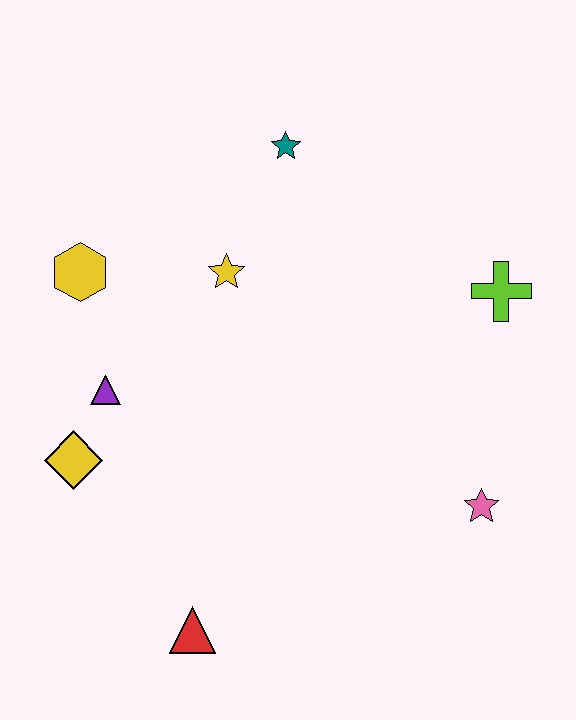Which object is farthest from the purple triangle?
The lime cross is farthest from the purple triangle.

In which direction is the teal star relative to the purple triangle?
The teal star is above the purple triangle.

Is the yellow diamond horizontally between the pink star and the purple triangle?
No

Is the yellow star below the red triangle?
No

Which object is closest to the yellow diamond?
The purple triangle is closest to the yellow diamond.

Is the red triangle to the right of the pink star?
No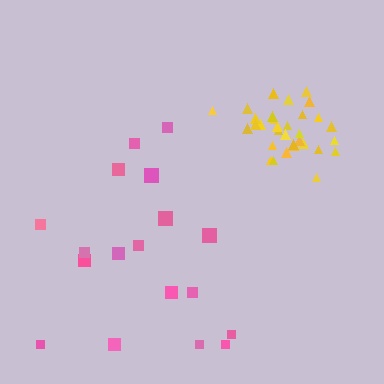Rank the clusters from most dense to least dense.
yellow, pink.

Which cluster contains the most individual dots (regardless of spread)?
Yellow (32).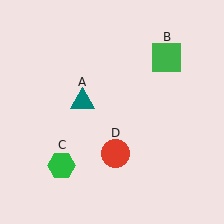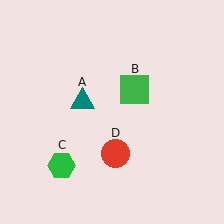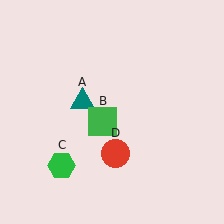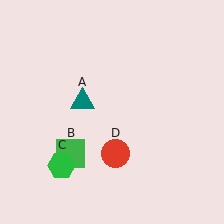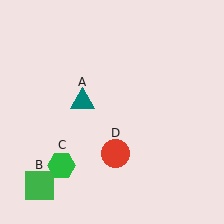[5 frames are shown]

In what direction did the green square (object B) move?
The green square (object B) moved down and to the left.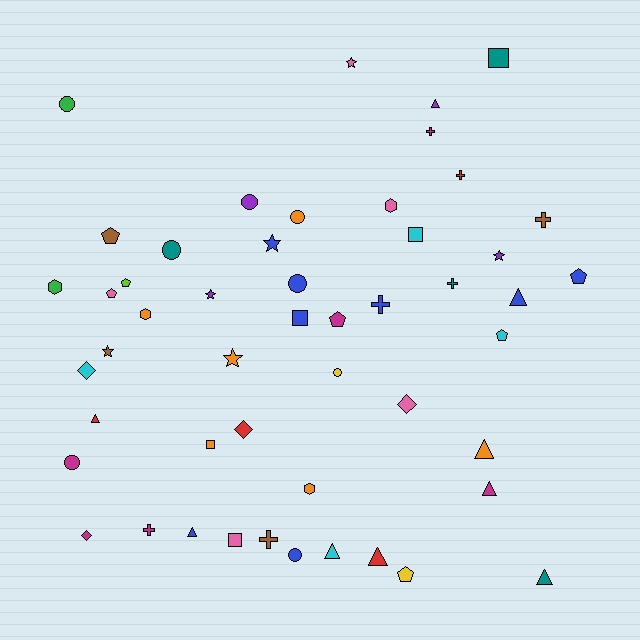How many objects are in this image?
There are 50 objects.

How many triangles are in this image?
There are 9 triangles.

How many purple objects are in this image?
There are 4 purple objects.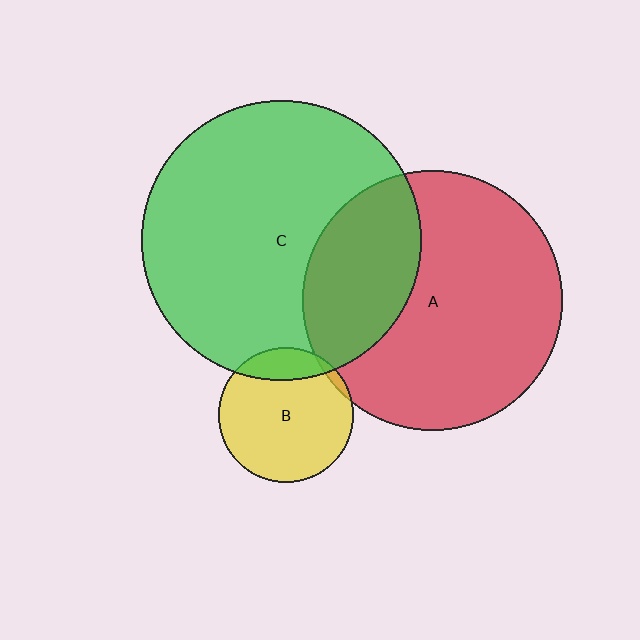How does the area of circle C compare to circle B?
Approximately 4.3 times.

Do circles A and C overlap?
Yes.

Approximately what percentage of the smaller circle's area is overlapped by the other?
Approximately 30%.